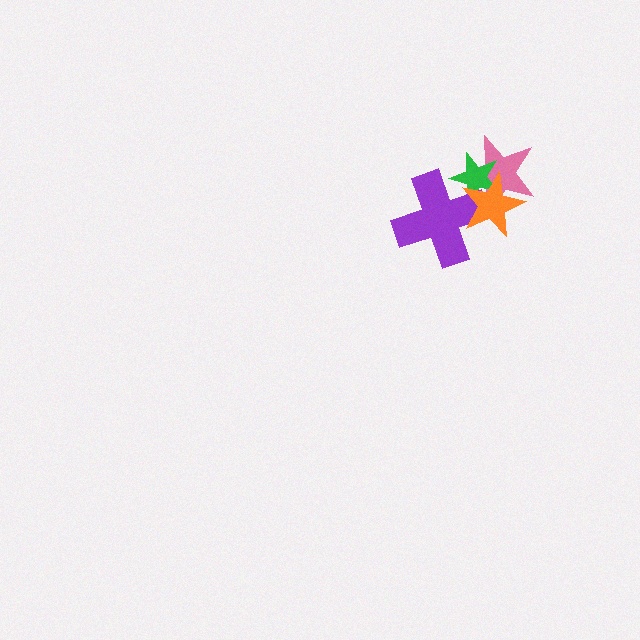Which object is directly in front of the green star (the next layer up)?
The purple cross is directly in front of the green star.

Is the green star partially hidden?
Yes, it is partially covered by another shape.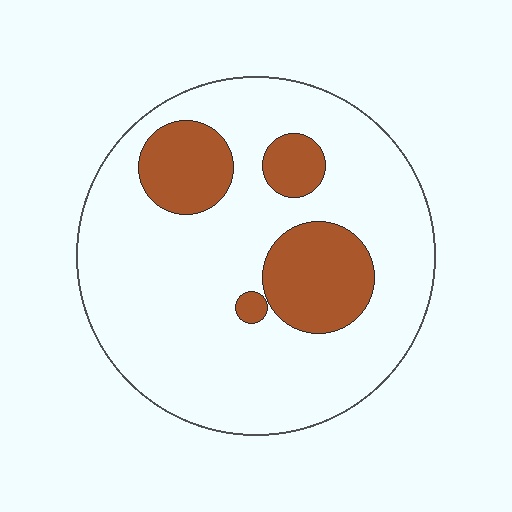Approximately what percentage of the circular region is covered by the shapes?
Approximately 20%.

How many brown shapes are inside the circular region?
4.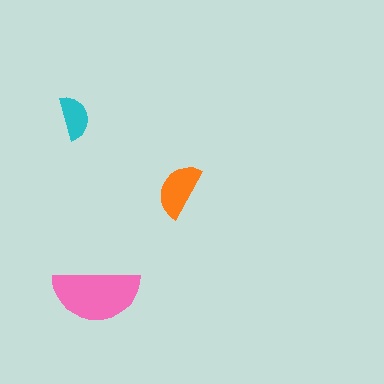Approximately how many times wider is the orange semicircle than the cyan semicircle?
About 1.5 times wider.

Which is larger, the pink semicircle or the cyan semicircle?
The pink one.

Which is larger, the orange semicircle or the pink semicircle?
The pink one.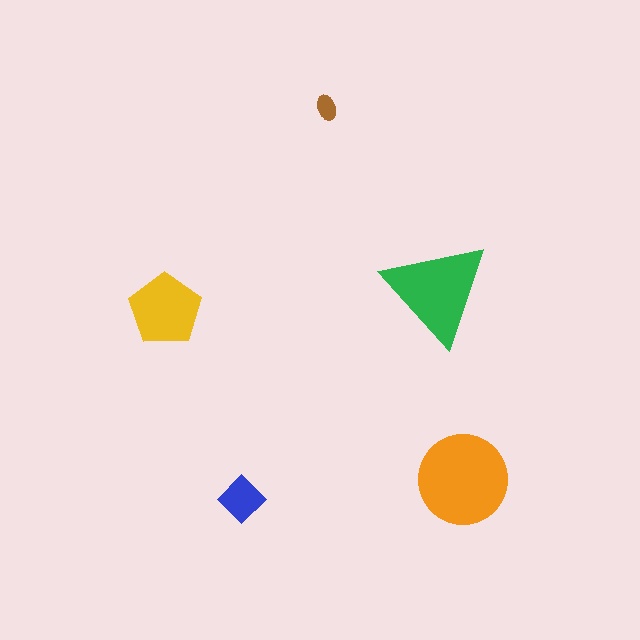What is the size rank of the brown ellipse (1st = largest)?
5th.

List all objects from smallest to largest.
The brown ellipse, the blue diamond, the yellow pentagon, the green triangle, the orange circle.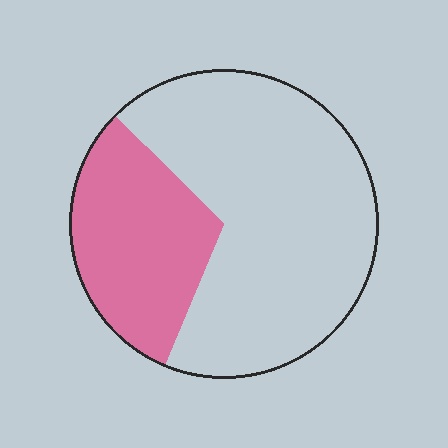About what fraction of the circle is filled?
About one third (1/3).